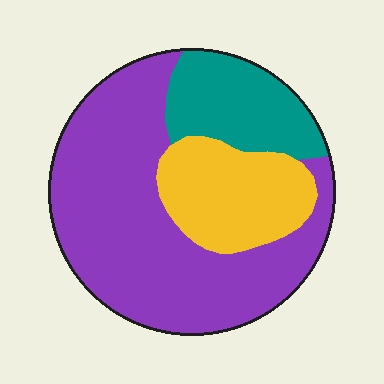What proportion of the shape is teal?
Teal covers 19% of the shape.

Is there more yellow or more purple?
Purple.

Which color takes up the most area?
Purple, at roughly 60%.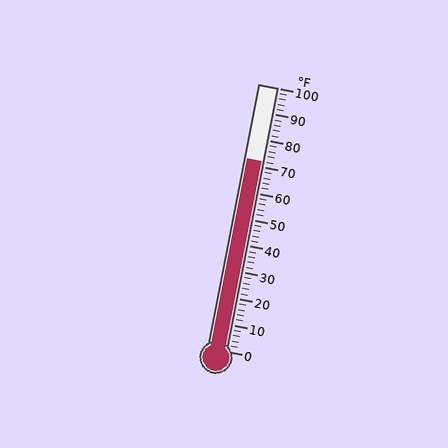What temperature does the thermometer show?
The thermometer shows approximately 72°F.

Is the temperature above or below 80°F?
The temperature is below 80°F.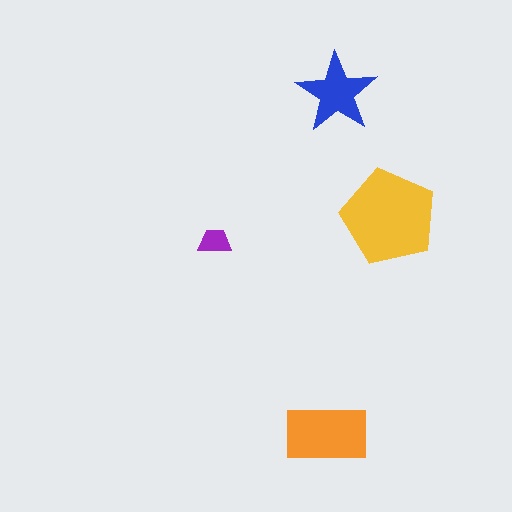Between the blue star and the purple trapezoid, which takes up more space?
The blue star.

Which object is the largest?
The yellow pentagon.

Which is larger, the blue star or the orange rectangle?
The orange rectangle.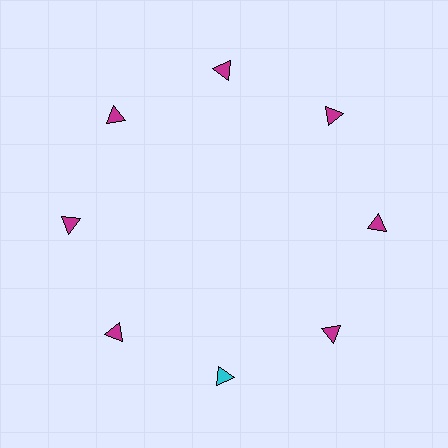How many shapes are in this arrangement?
There are 8 shapes arranged in a ring pattern.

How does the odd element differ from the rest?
It has a different color: cyan instead of magenta.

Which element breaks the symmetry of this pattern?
The cyan triangle at roughly the 6 o'clock position breaks the symmetry. All other shapes are magenta triangles.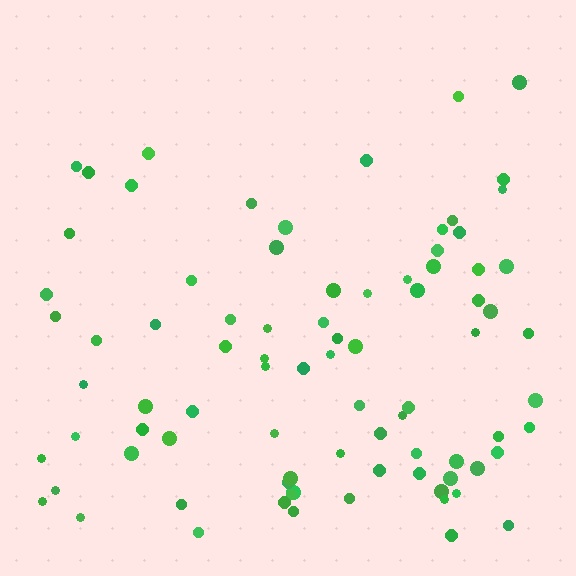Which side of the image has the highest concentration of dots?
The bottom.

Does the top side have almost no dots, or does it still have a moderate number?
Still a moderate number, just noticeably fewer than the bottom.